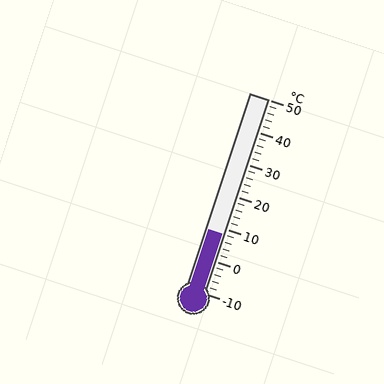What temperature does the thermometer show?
The thermometer shows approximately 8°C.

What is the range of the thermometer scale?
The thermometer scale ranges from -10°C to 50°C.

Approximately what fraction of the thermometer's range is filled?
The thermometer is filled to approximately 30% of its range.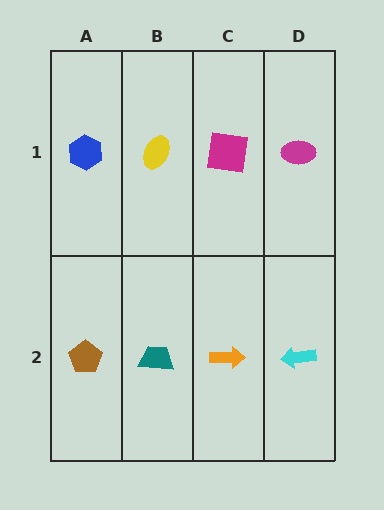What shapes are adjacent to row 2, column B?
A yellow ellipse (row 1, column B), a brown pentagon (row 2, column A), an orange arrow (row 2, column C).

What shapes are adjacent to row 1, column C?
An orange arrow (row 2, column C), a yellow ellipse (row 1, column B), a magenta ellipse (row 1, column D).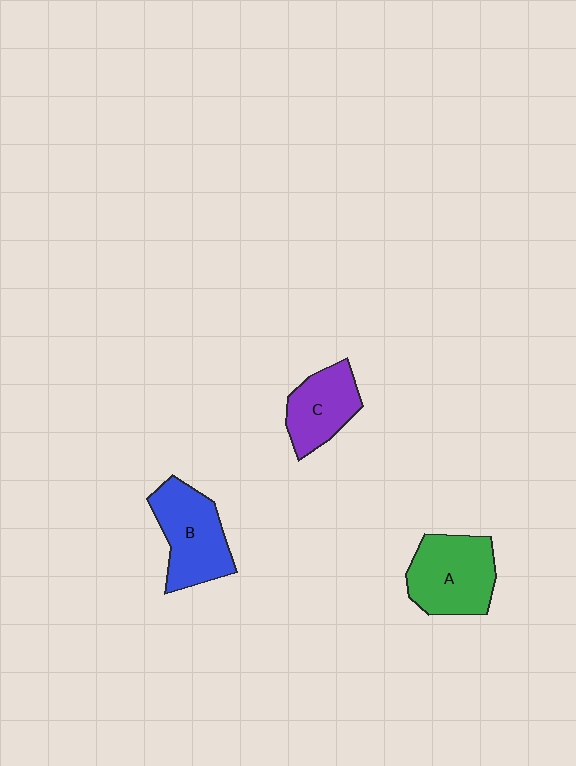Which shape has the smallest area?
Shape C (purple).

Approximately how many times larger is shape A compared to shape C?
Approximately 1.3 times.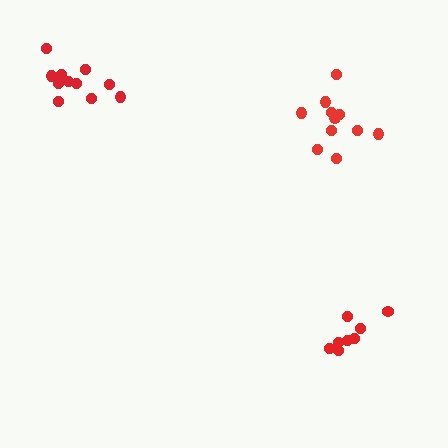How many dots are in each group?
Group 1: 11 dots, Group 2: 8 dots, Group 3: 11 dots (30 total).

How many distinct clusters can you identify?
There are 3 distinct clusters.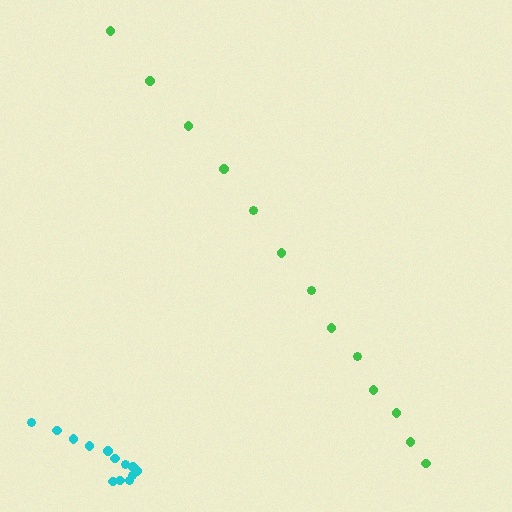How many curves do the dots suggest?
There are 2 distinct paths.